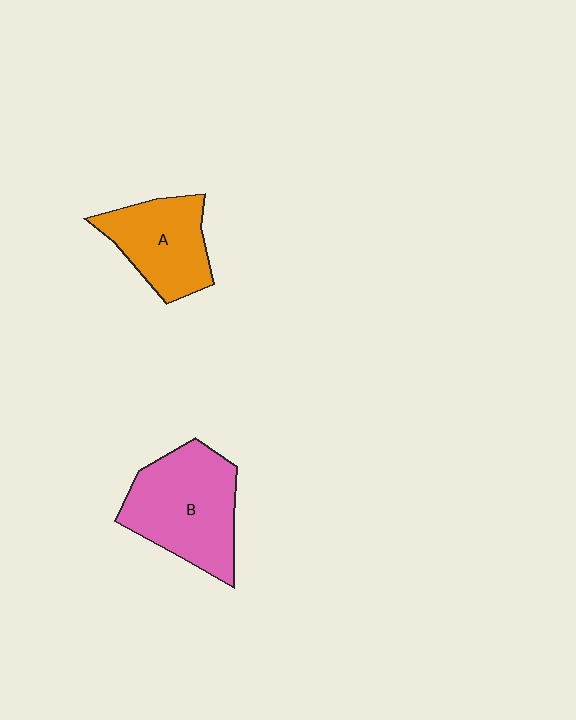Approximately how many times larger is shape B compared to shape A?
Approximately 1.4 times.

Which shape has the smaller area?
Shape A (orange).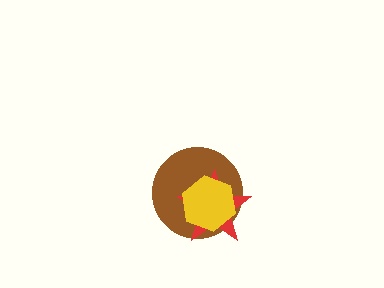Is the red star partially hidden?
Yes, it is partially covered by another shape.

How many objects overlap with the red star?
2 objects overlap with the red star.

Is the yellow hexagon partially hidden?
No, no other shape covers it.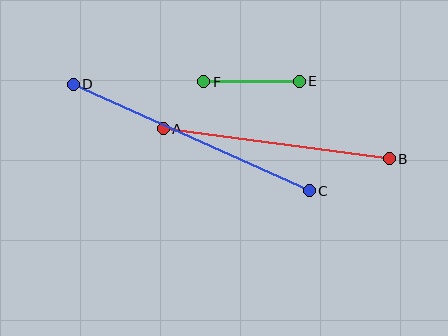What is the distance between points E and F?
The distance is approximately 96 pixels.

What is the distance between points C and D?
The distance is approximately 259 pixels.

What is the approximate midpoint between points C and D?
The midpoint is at approximately (191, 137) pixels.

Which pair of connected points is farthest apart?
Points C and D are farthest apart.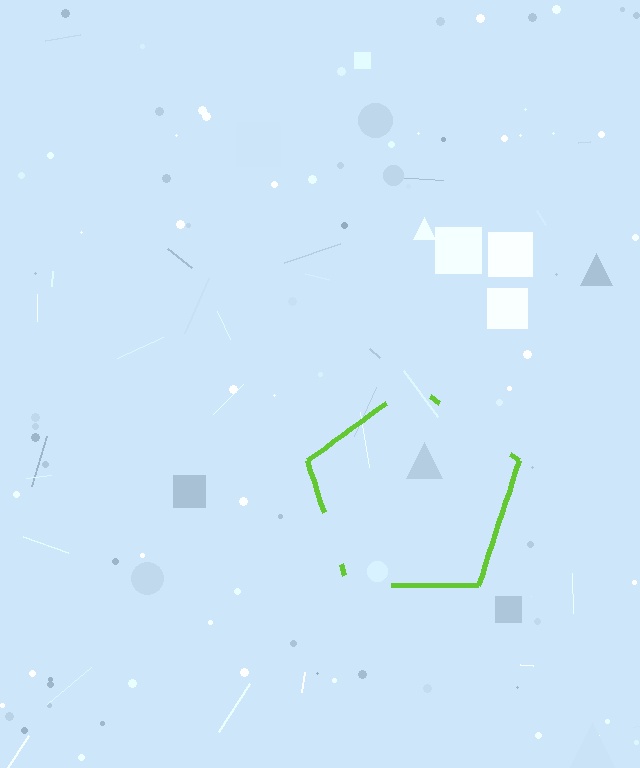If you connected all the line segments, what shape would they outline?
They would outline a pentagon.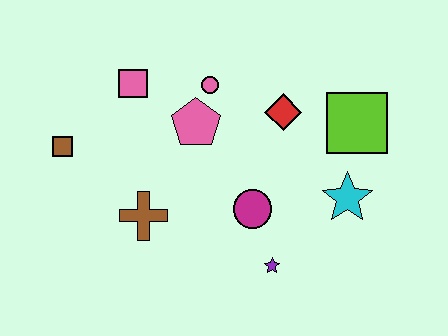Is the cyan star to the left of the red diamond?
No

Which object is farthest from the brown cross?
The lime square is farthest from the brown cross.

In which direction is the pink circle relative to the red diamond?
The pink circle is to the left of the red diamond.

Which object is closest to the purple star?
The magenta circle is closest to the purple star.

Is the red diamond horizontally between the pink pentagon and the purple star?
No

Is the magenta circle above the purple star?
Yes